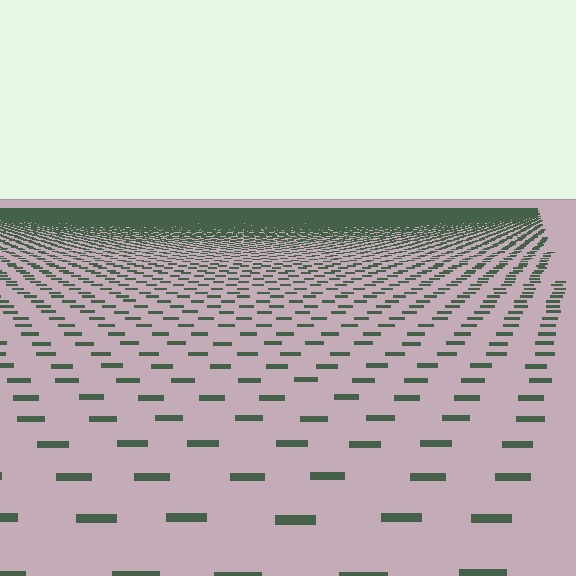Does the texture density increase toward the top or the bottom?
Density increases toward the top.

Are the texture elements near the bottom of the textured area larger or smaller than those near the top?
Larger. Near the bottom, elements are closer to the viewer and appear at a bigger on-screen size.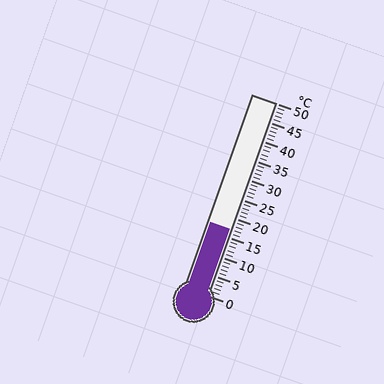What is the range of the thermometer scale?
The thermometer scale ranges from 0°C to 50°C.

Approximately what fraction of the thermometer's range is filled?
The thermometer is filled to approximately 35% of its range.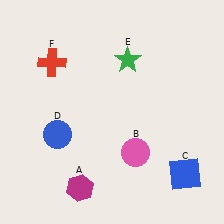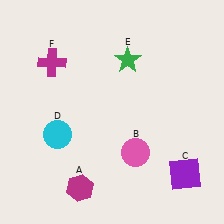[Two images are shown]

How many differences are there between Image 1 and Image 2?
There are 3 differences between the two images.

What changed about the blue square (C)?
In Image 1, C is blue. In Image 2, it changed to purple.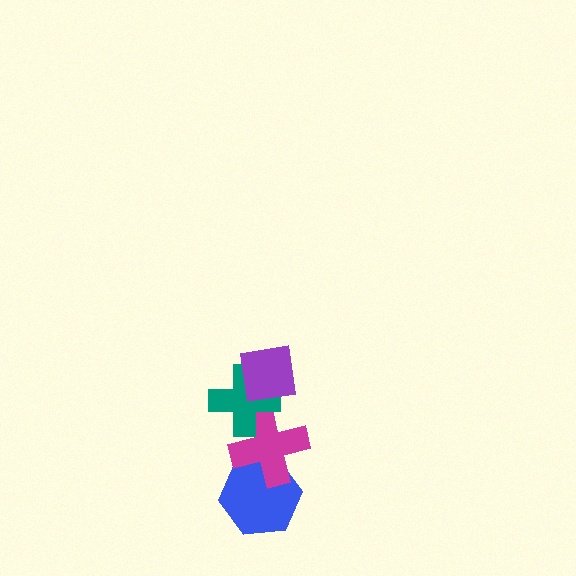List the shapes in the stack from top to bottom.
From top to bottom: the purple square, the teal cross, the magenta cross, the blue hexagon.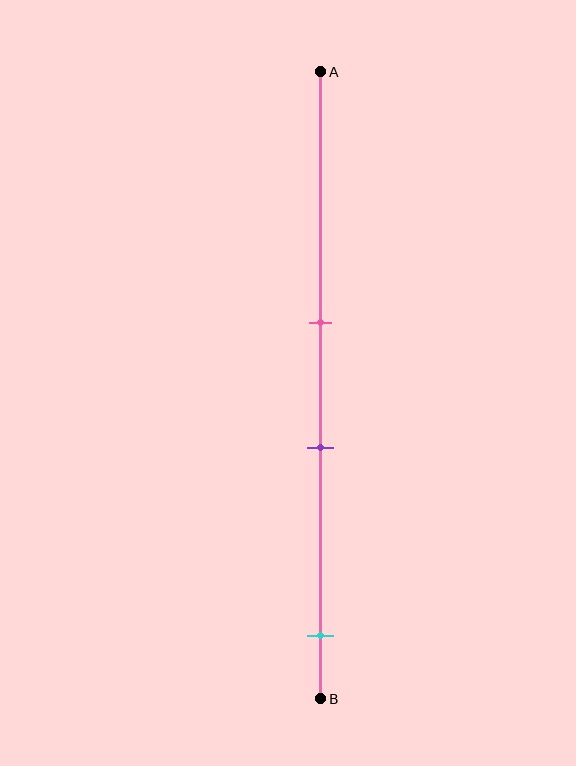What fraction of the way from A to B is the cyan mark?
The cyan mark is approximately 90% (0.9) of the way from A to B.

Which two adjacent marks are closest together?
The pink and purple marks are the closest adjacent pair.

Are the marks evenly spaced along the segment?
No, the marks are not evenly spaced.